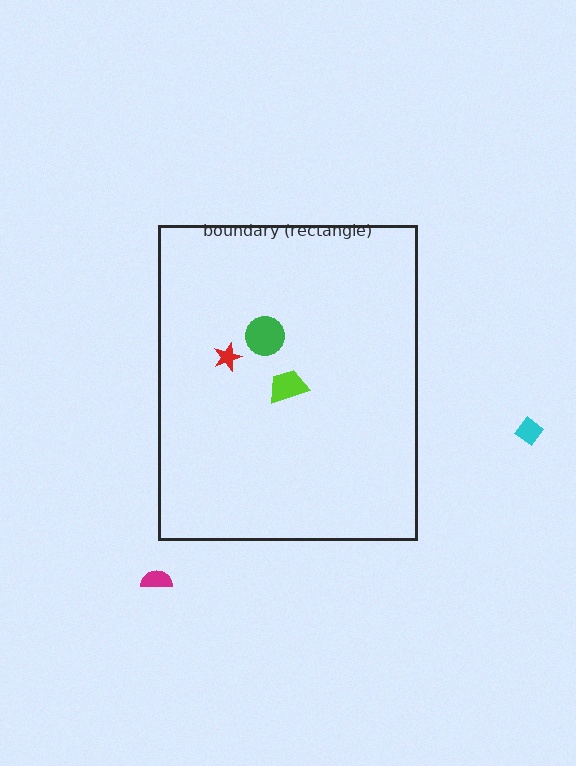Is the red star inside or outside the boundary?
Inside.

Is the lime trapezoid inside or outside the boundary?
Inside.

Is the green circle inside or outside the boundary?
Inside.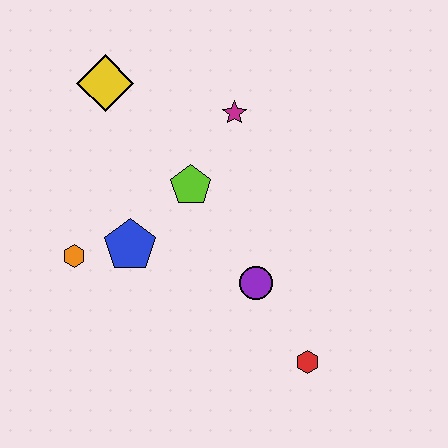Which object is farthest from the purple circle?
The yellow diamond is farthest from the purple circle.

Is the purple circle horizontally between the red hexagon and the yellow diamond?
Yes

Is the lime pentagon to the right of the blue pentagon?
Yes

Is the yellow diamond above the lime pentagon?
Yes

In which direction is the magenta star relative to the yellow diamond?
The magenta star is to the right of the yellow diamond.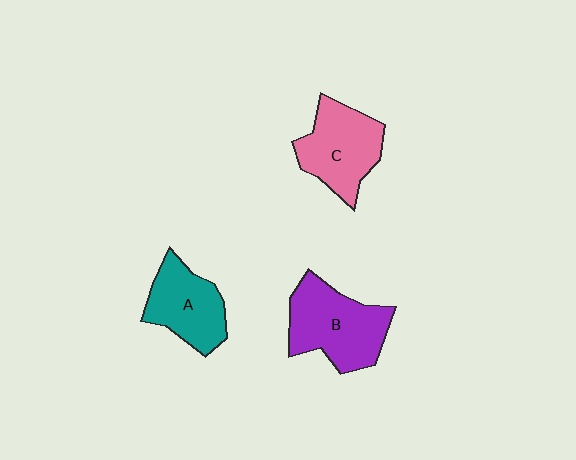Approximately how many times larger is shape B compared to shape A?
Approximately 1.3 times.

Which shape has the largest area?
Shape B (purple).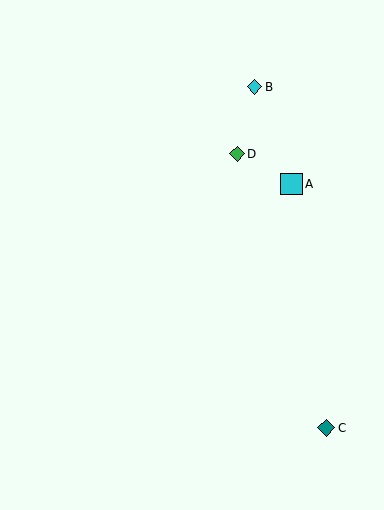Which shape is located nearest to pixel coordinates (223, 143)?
The green diamond (labeled D) at (237, 154) is nearest to that location.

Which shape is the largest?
The cyan square (labeled A) is the largest.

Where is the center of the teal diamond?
The center of the teal diamond is at (326, 428).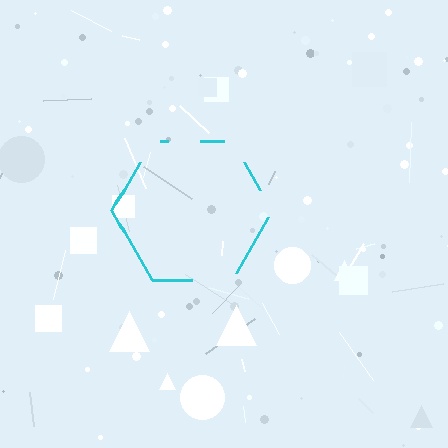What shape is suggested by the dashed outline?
The dashed outline suggests a hexagon.